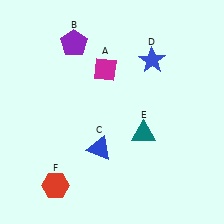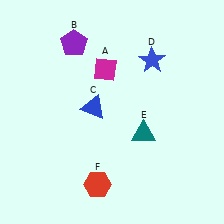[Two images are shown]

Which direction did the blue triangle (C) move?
The blue triangle (C) moved up.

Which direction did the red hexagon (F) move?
The red hexagon (F) moved right.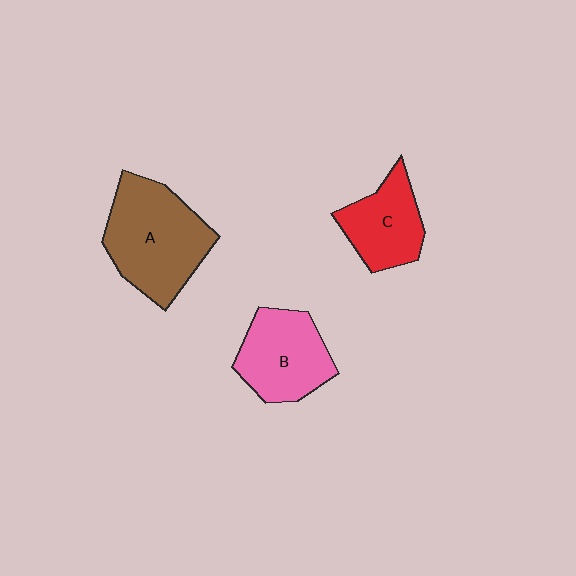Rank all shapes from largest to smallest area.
From largest to smallest: A (brown), B (pink), C (red).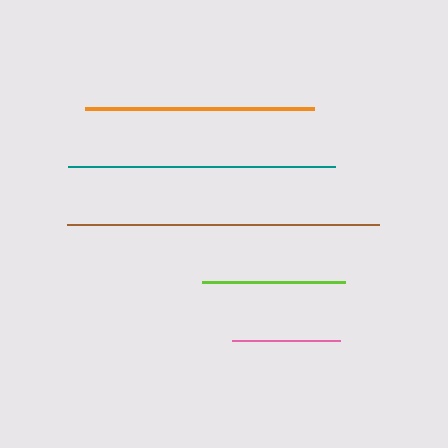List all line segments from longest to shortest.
From longest to shortest: brown, teal, orange, lime, pink.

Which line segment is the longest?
The brown line is the longest at approximately 312 pixels.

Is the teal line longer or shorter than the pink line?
The teal line is longer than the pink line.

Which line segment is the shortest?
The pink line is the shortest at approximately 107 pixels.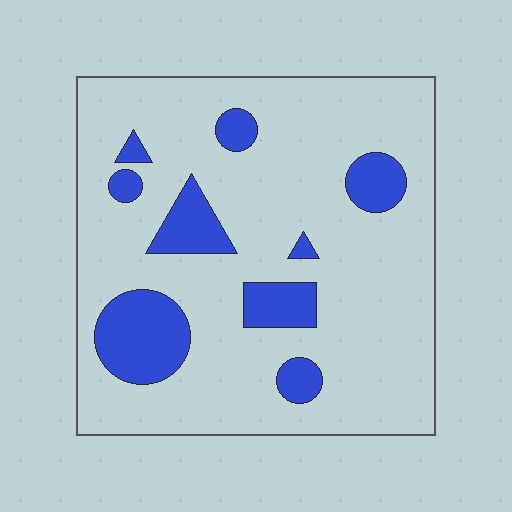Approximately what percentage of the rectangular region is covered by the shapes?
Approximately 20%.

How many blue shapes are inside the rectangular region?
9.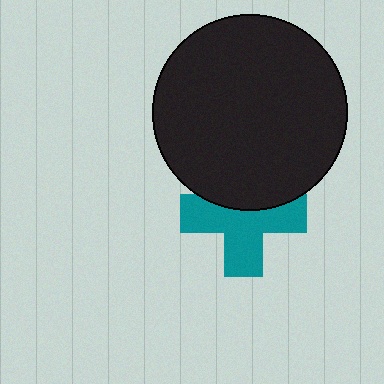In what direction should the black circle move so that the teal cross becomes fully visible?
The black circle should move up. That is the shortest direction to clear the overlap and leave the teal cross fully visible.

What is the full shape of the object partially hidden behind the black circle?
The partially hidden object is a teal cross.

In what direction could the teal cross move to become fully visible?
The teal cross could move down. That would shift it out from behind the black circle entirely.